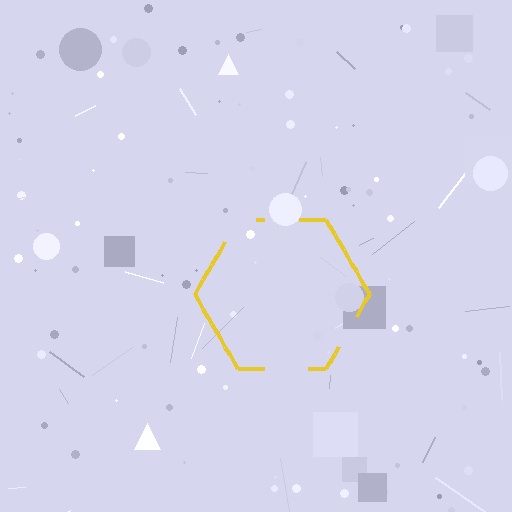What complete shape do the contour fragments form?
The contour fragments form a hexagon.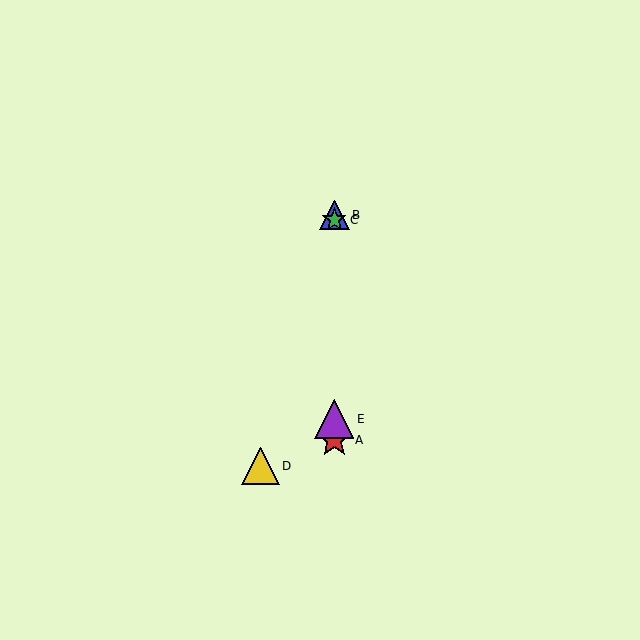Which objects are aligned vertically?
Objects A, B, C, E are aligned vertically.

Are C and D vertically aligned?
No, C is at x≈334 and D is at x≈260.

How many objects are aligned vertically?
4 objects (A, B, C, E) are aligned vertically.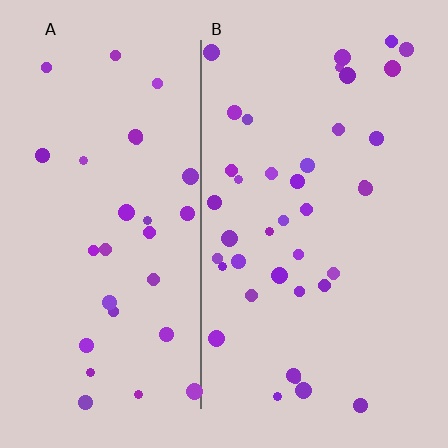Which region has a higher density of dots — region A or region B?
B (the right).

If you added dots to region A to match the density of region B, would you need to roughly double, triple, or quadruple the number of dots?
Approximately double.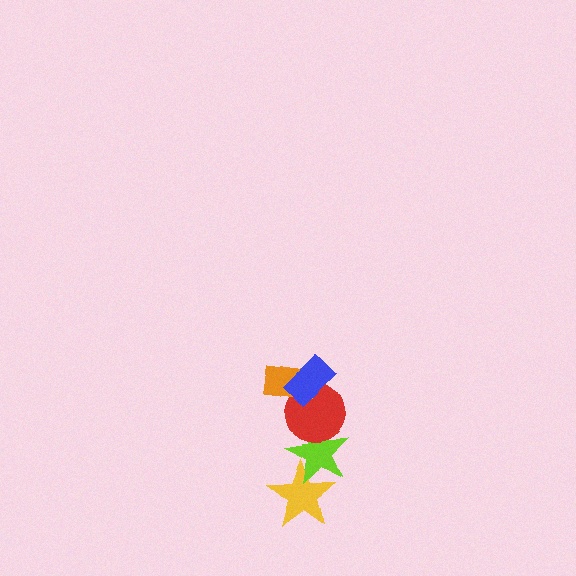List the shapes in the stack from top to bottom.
From top to bottom: the blue rectangle, the orange rectangle, the red circle, the lime star, the yellow star.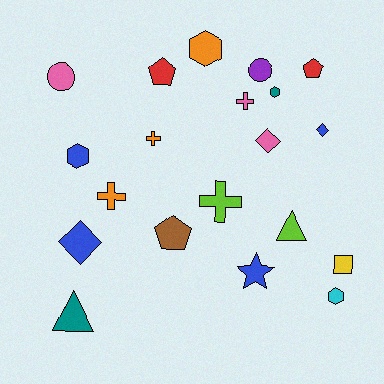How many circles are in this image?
There are 2 circles.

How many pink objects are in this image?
There are 3 pink objects.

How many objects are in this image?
There are 20 objects.